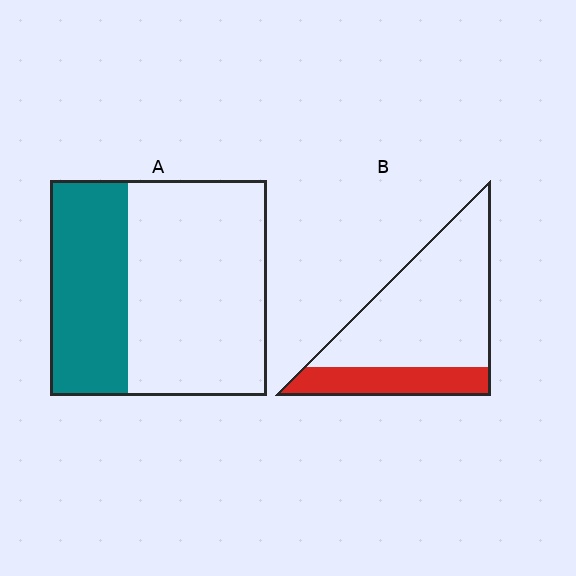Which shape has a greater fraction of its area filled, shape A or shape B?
Shape A.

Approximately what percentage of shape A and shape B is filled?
A is approximately 35% and B is approximately 25%.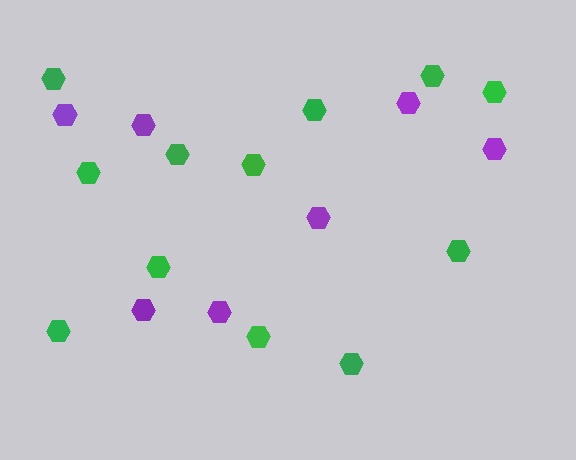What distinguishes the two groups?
There are 2 groups: one group of purple hexagons (7) and one group of green hexagons (12).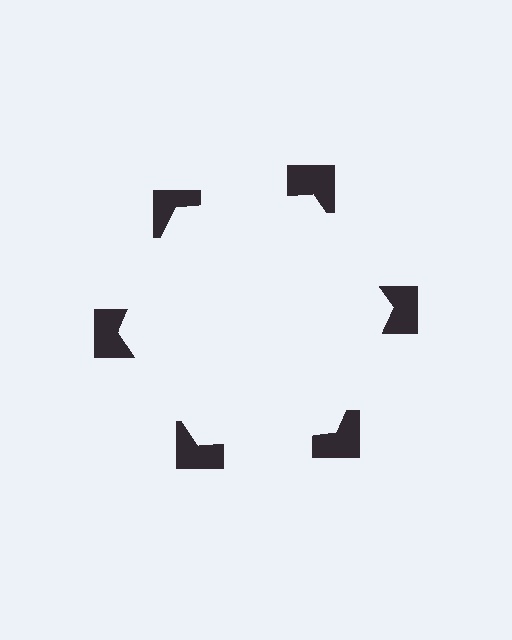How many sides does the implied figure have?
6 sides.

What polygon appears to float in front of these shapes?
An illusory hexagon — its edges are inferred from the aligned wedge cuts in the notched squares, not physically drawn.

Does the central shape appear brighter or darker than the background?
It typically appears slightly brighter than the background, even though no actual brightness change is drawn.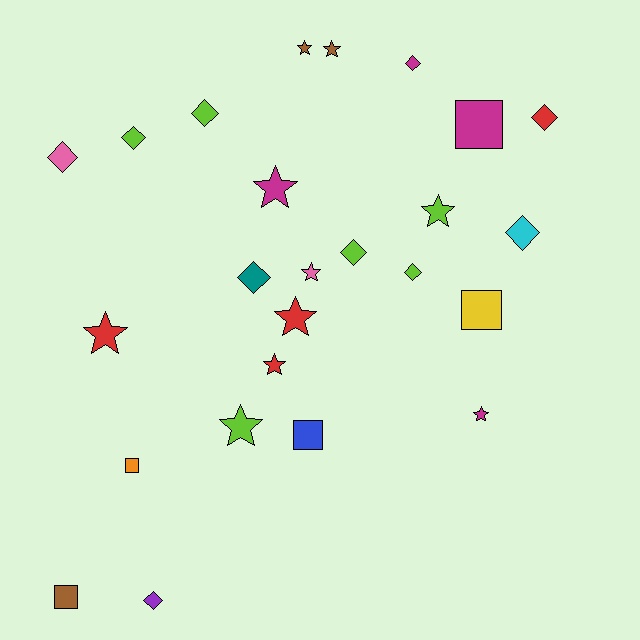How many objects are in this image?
There are 25 objects.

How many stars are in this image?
There are 10 stars.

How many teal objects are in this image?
There is 1 teal object.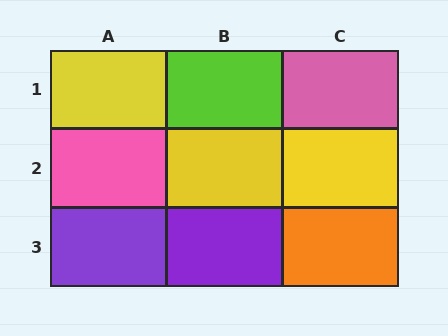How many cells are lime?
1 cell is lime.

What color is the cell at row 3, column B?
Purple.